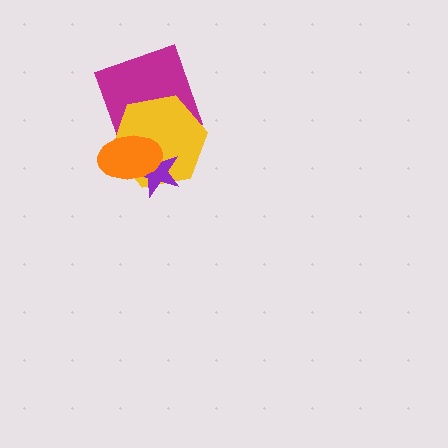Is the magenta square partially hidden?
Yes, it is partially covered by another shape.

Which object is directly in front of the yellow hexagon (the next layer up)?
The purple star is directly in front of the yellow hexagon.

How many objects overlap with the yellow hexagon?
3 objects overlap with the yellow hexagon.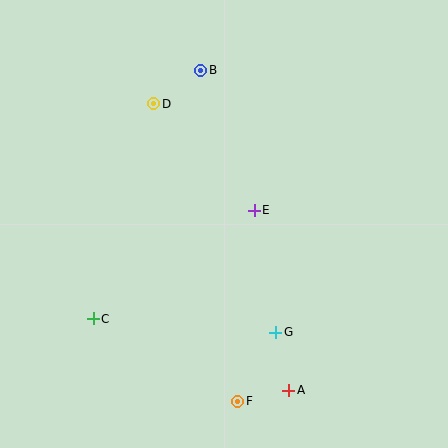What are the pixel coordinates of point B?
Point B is at (201, 70).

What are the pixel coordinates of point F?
Point F is at (238, 401).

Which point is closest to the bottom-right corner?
Point A is closest to the bottom-right corner.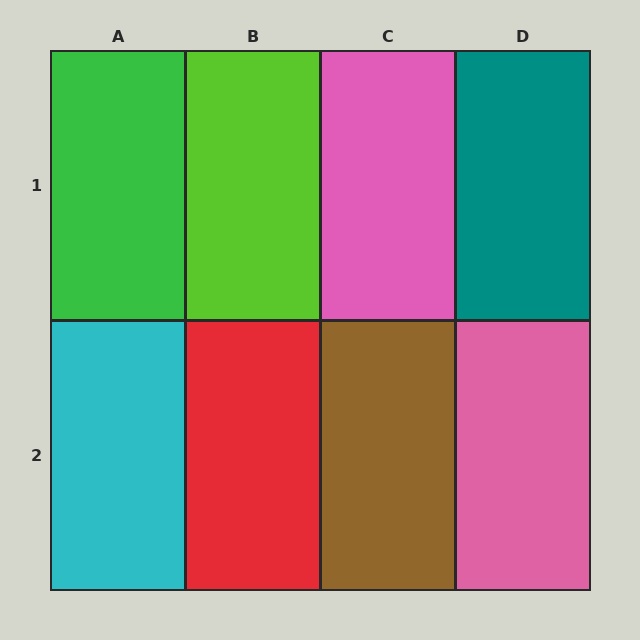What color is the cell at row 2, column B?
Red.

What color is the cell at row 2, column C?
Brown.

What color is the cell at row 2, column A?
Cyan.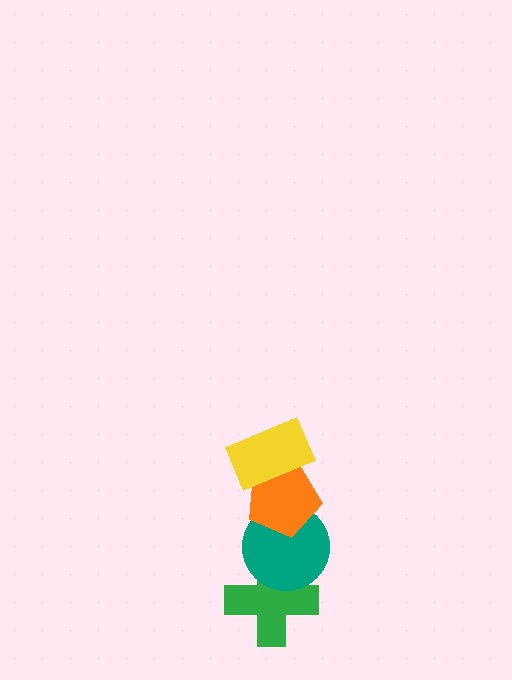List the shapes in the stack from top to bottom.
From top to bottom: the yellow rectangle, the orange pentagon, the teal circle, the green cross.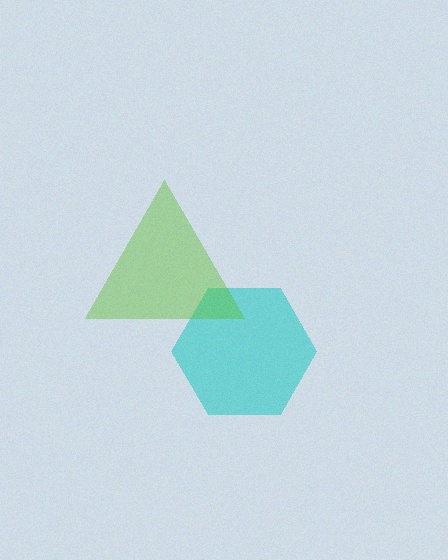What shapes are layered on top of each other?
The layered shapes are: a cyan hexagon, a lime triangle.